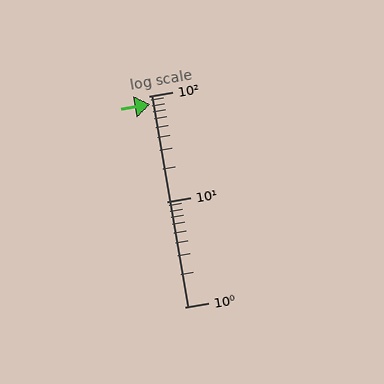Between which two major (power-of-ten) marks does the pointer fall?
The pointer is between 10 and 100.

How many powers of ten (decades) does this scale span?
The scale spans 2 decades, from 1 to 100.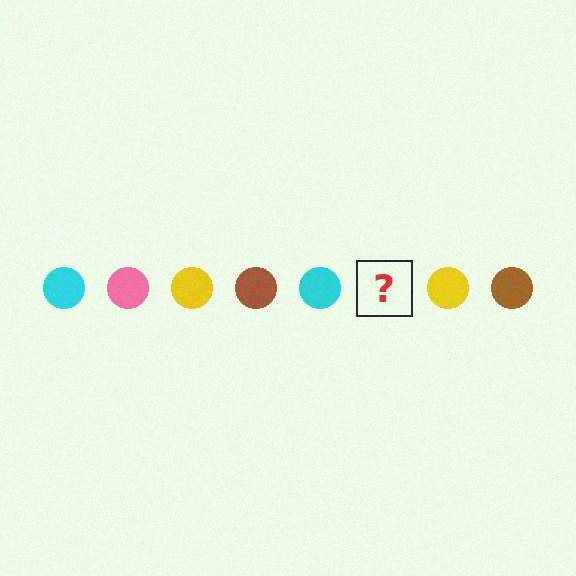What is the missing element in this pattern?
The missing element is a pink circle.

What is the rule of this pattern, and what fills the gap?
The rule is that the pattern cycles through cyan, pink, yellow, brown circles. The gap should be filled with a pink circle.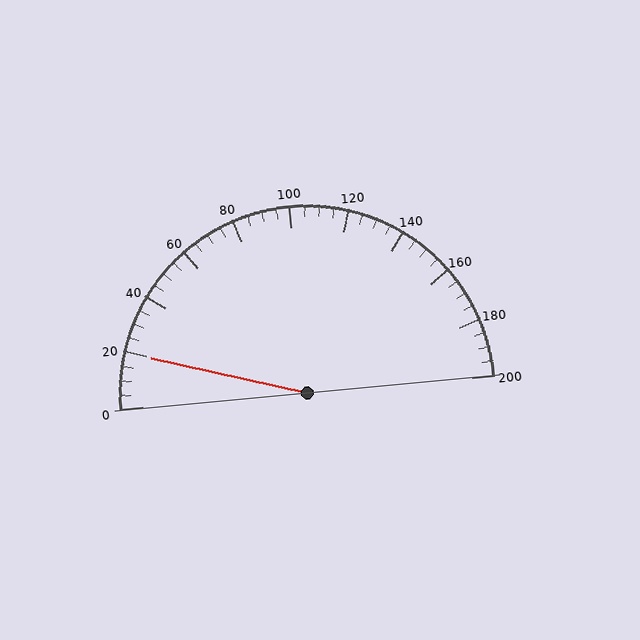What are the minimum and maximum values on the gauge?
The gauge ranges from 0 to 200.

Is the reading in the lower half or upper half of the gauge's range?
The reading is in the lower half of the range (0 to 200).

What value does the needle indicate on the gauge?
The needle indicates approximately 20.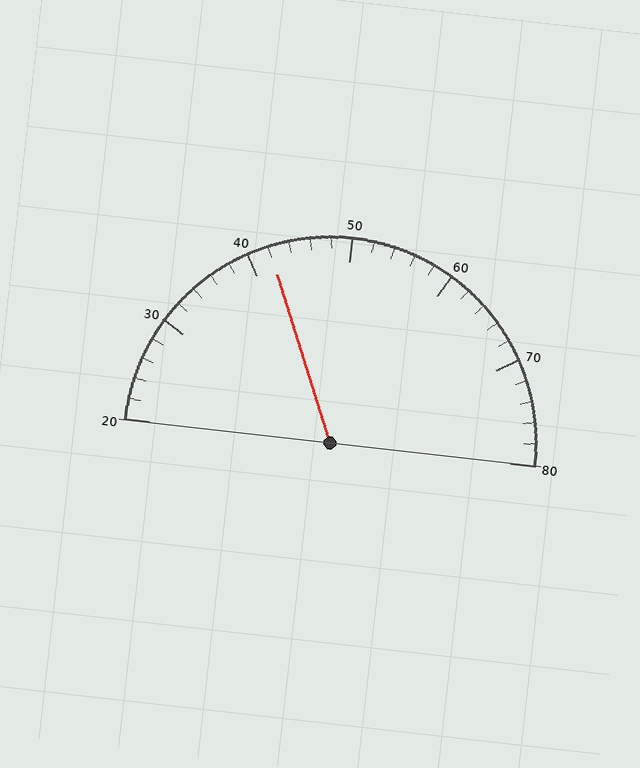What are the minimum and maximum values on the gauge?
The gauge ranges from 20 to 80.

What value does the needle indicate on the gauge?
The needle indicates approximately 42.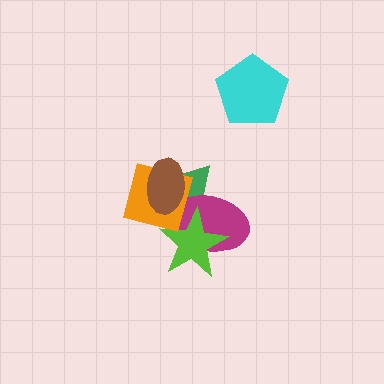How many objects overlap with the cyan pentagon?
0 objects overlap with the cyan pentagon.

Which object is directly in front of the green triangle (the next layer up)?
The magenta ellipse is directly in front of the green triangle.